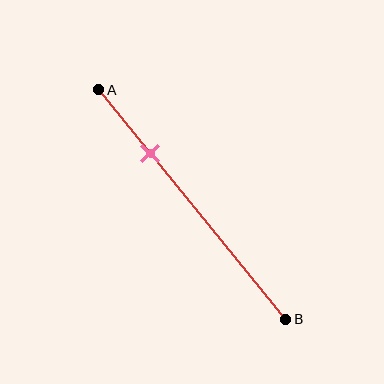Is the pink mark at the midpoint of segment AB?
No, the mark is at about 30% from A, not at the 50% midpoint.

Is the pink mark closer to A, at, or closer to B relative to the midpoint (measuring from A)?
The pink mark is closer to point A than the midpoint of segment AB.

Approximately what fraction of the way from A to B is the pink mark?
The pink mark is approximately 30% of the way from A to B.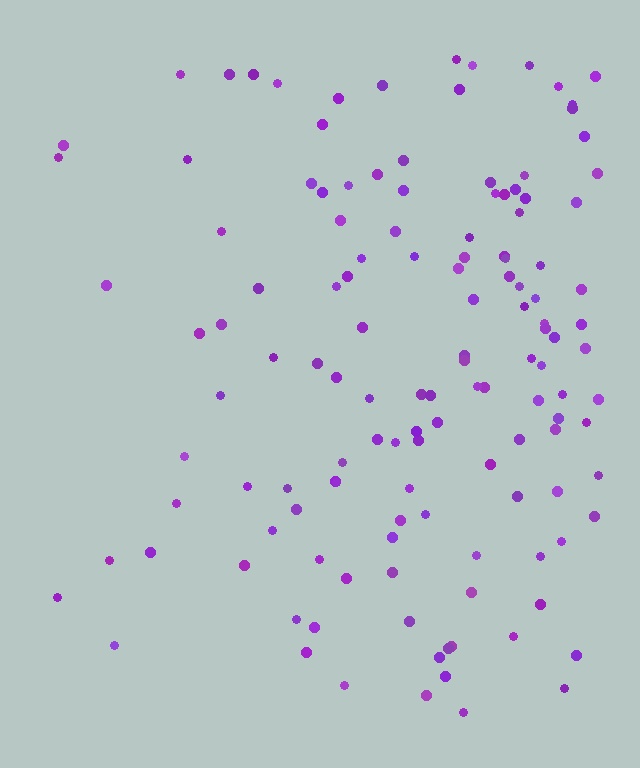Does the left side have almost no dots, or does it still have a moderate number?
Still a moderate number, just noticeably fewer than the right.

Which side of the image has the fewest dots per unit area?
The left.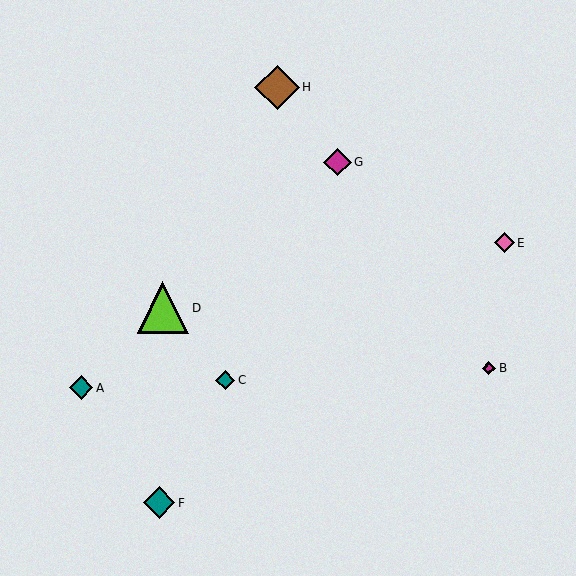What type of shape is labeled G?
Shape G is a magenta diamond.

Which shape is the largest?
The lime triangle (labeled D) is the largest.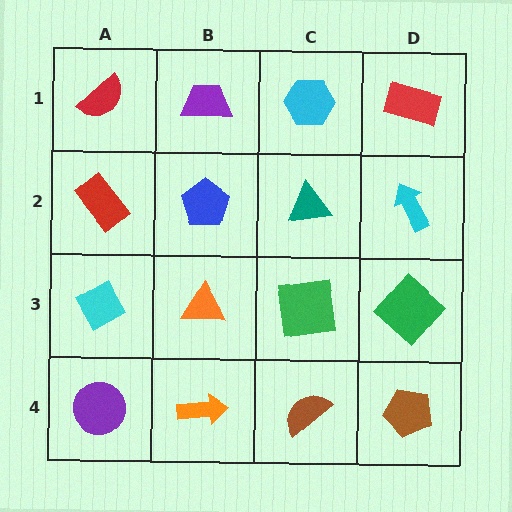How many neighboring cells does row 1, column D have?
2.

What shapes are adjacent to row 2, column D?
A red rectangle (row 1, column D), a green diamond (row 3, column D), a teal triangle (row 2, column C).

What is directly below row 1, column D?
A cyan arrow.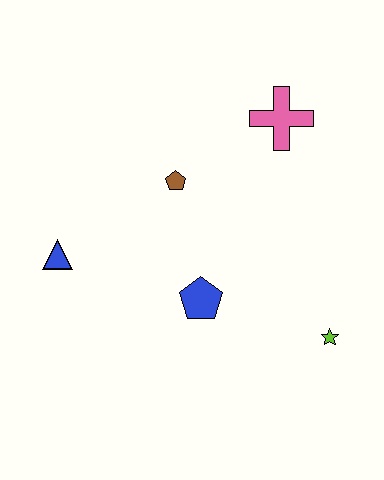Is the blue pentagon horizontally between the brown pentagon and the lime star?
Yes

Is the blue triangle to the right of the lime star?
No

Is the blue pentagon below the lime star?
No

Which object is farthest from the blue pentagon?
The pink cross is farthest from the blue pentagon.